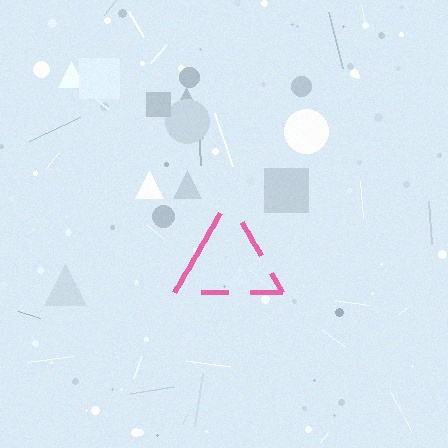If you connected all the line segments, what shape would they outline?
They would outline a triangle.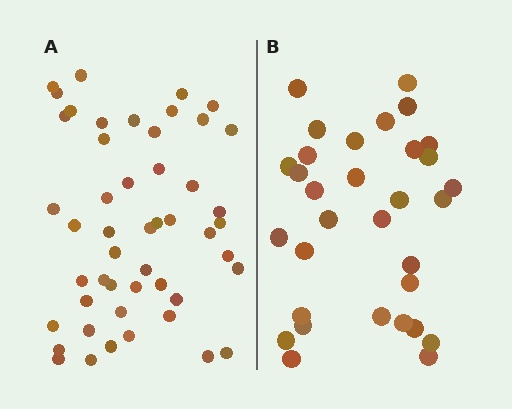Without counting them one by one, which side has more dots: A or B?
Region A (the left region) has more dots.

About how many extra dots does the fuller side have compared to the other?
Region A has approximately 15 more dots than region B.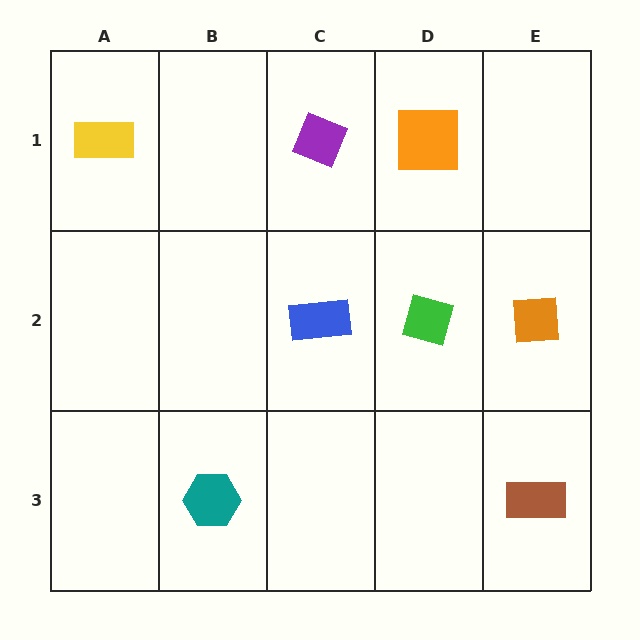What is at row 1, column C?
A purple diamond.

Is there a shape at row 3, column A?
No, that cell is empty.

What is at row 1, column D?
An orange square.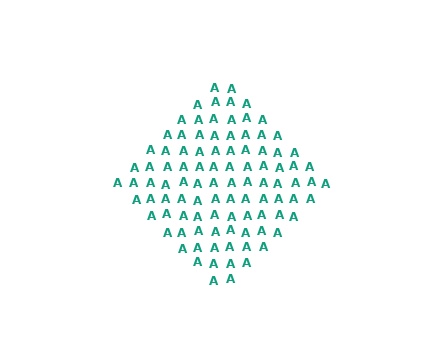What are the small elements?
The small elements are letter A's.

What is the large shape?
The large shape is a diamond.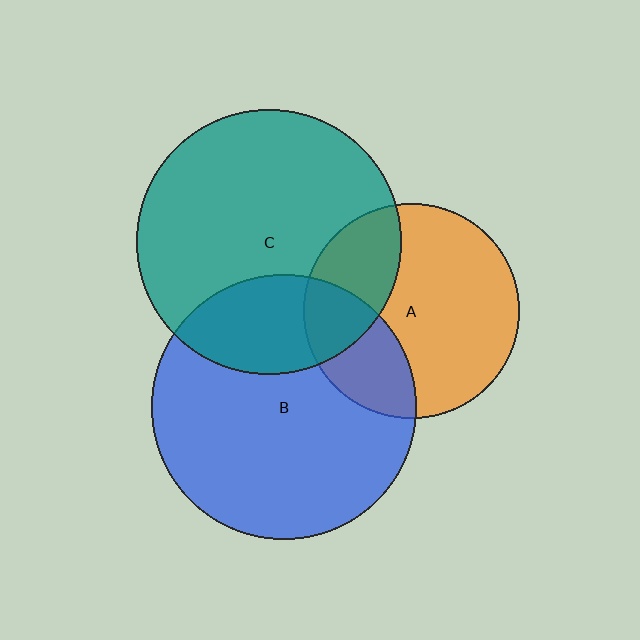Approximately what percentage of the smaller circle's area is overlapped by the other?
Approximately 25%.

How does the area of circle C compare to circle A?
Approximately 1.5 times.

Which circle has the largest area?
Circle C (teal).